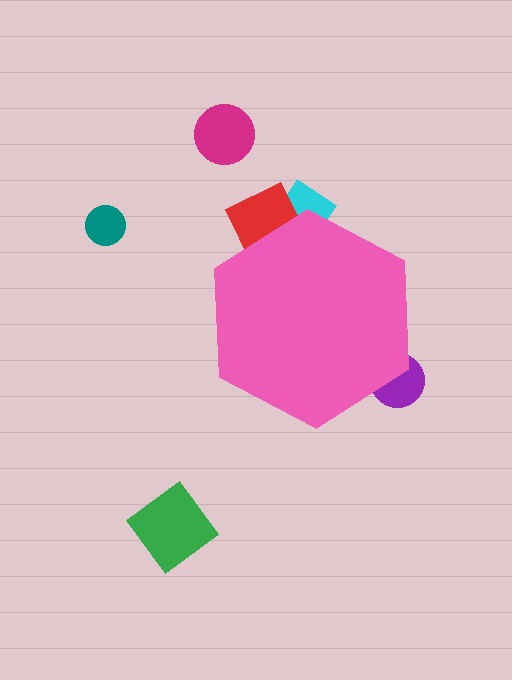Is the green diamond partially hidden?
No, the green diamond is fully visible.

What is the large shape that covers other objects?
A pink hexagon.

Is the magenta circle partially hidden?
No, the magenta circle is fully visible.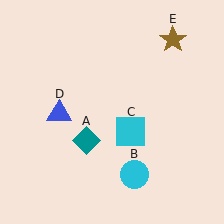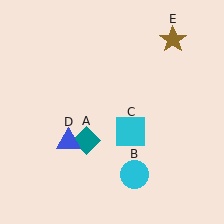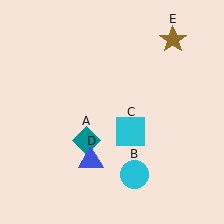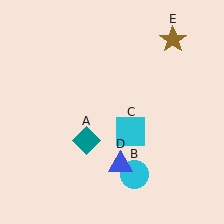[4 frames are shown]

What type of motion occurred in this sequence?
The blue triangle (object D) rotated counterclockwise around the center of the scene.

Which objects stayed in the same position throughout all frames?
Teal diamond (object A) and cyan circle (object B) and cyan square (object C) and brown star (object E) remained stationary.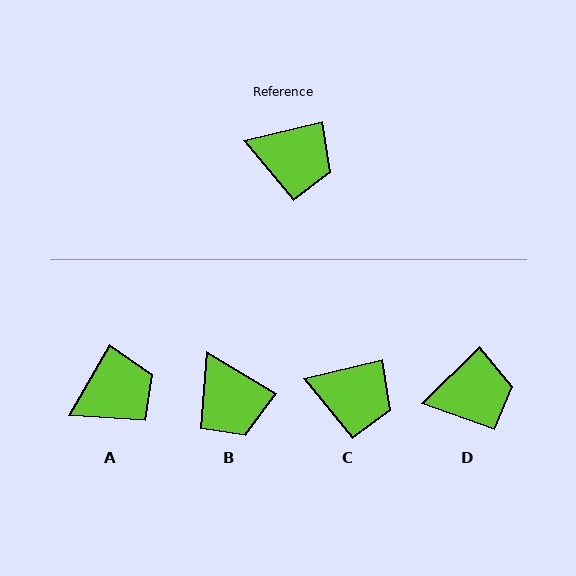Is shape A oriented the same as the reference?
No, it is off by about 46 degrees.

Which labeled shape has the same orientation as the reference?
C.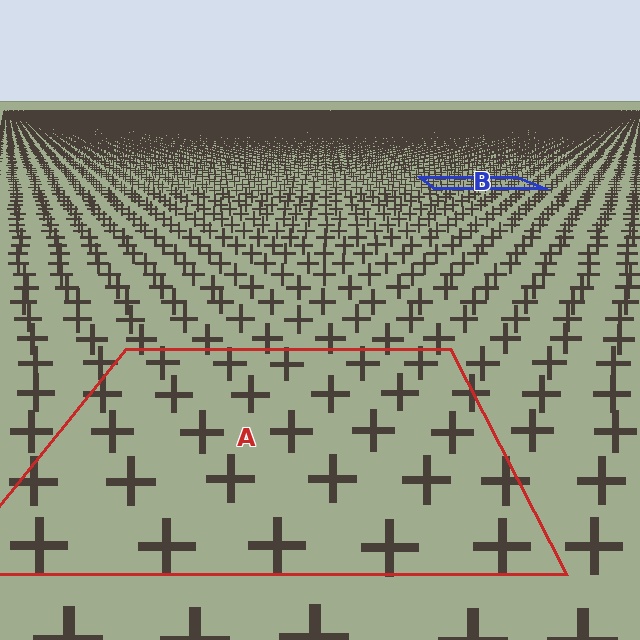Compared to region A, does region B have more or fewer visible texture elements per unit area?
Region B has more texture elements per unit area — they are packed more densely because it is farther away.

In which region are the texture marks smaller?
The texture marks are smaller in region B, because it is farther away.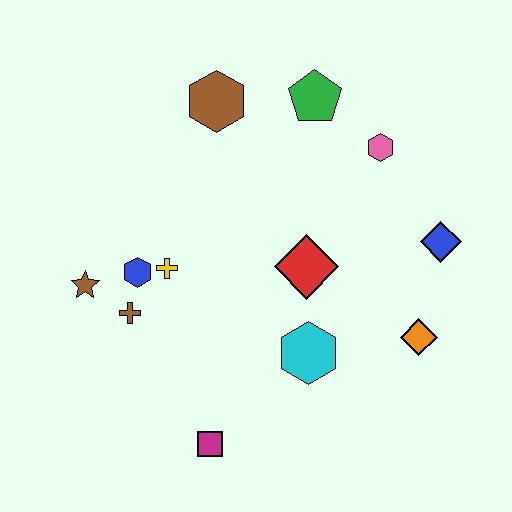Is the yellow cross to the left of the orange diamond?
Yes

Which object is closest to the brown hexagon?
The green pentagon is closest to the brown hexagon.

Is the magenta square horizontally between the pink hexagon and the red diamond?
No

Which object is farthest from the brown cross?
The blue diamond is farthest from the brown cross.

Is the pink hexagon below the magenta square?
No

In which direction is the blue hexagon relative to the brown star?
The blue hexagon is to the right of the brown star.